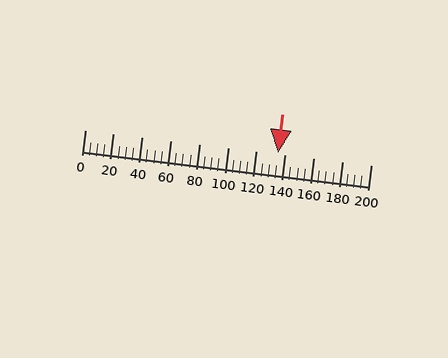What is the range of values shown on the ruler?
The ruler shows values from 0 to 200.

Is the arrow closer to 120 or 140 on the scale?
The arrow is closer to 140.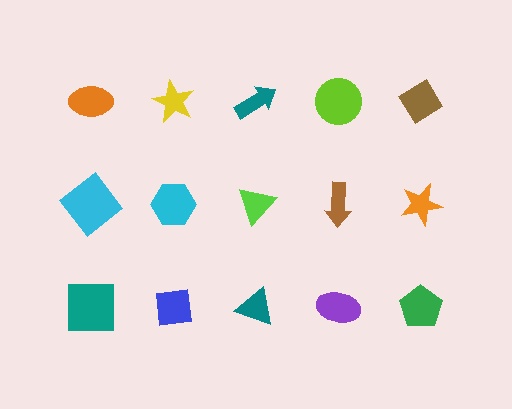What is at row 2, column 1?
A cyan diamond.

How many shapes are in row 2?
5 shapes.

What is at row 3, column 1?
A teal square.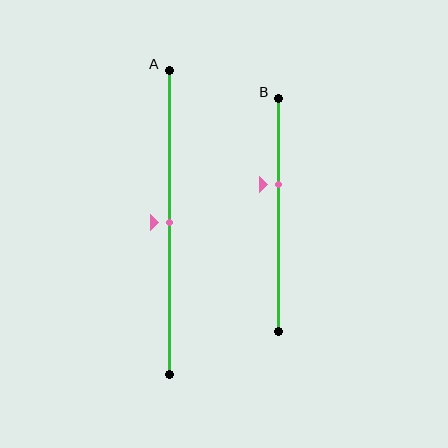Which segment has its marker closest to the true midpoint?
Segment A has its marker closest to the true midpoint.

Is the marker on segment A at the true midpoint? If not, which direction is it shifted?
Yes, the marker on segment A is at the true midpoint.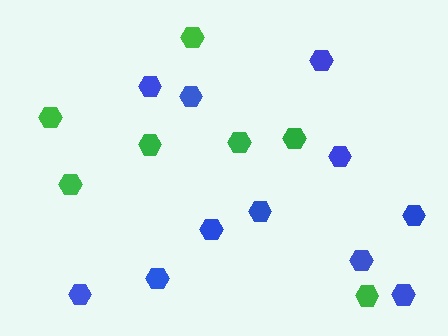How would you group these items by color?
There are 2 groups: one group of blue hexagons (11) and one group of green hexagons (7).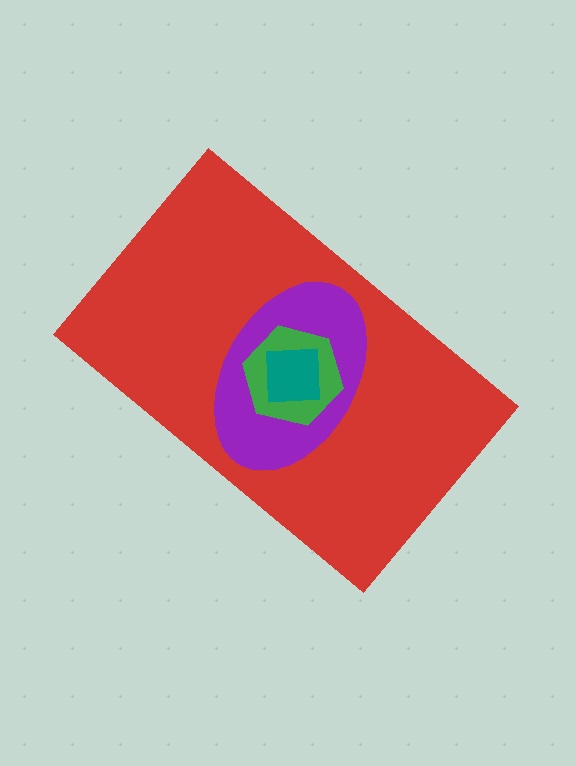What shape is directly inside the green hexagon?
The teal square.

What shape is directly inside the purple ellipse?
The green hexagon.